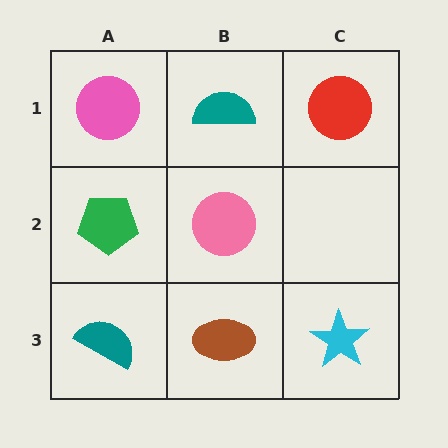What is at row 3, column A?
A teal semicircle.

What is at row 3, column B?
A brown ellipse.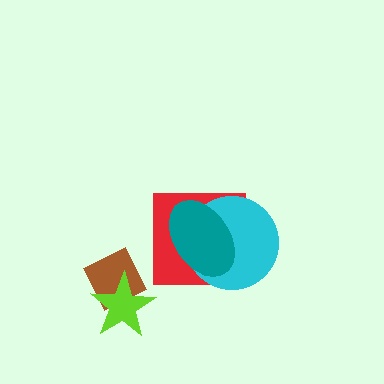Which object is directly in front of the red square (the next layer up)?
The cyan circle is directly in front of the red square.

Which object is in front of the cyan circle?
The teal ellipse is in front of the cyan circle.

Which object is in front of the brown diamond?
The lime star is in front of the brown diamond.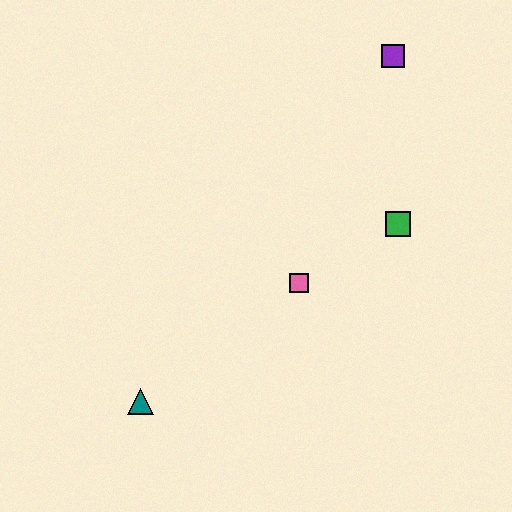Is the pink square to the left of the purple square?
Yes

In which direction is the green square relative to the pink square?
The green square is to the right of the pink square.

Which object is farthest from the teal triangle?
The purple square is farthest from the teal triangle.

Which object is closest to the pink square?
The green square is closest to the pink square.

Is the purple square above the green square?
Yes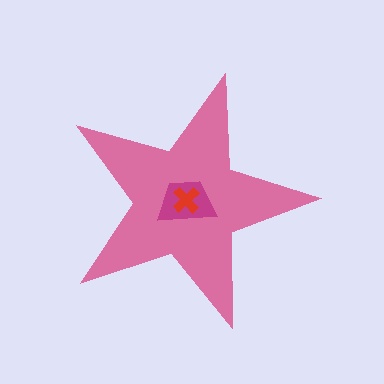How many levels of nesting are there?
3.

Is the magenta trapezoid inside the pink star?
Yes.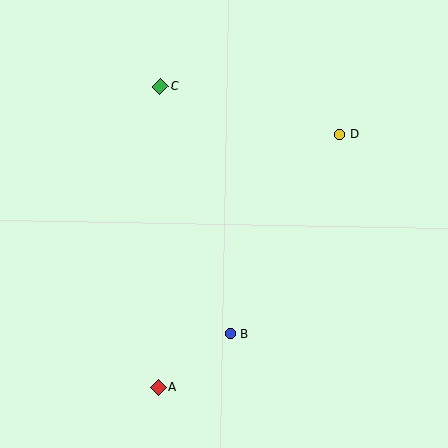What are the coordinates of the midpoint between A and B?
The midpoint between A and B is at (194, 360).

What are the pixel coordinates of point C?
Point C is at (160, 86).